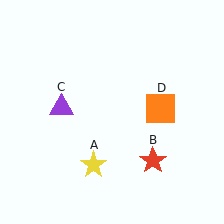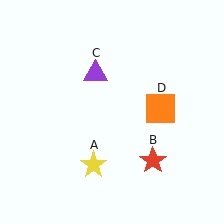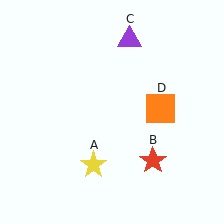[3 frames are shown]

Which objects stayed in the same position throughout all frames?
Yellow star (object A) and red star (object B) and orange square (object D) remained stationary.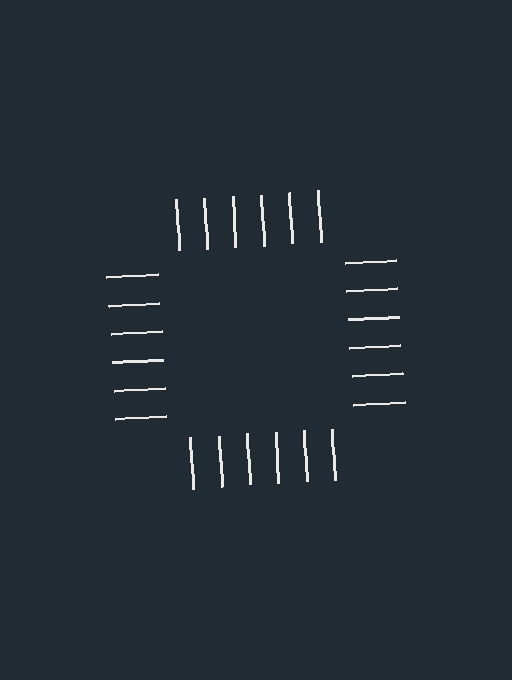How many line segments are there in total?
24 — 6 along each of the 4 edges.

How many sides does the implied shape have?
4 sides — the line-ends trace a square.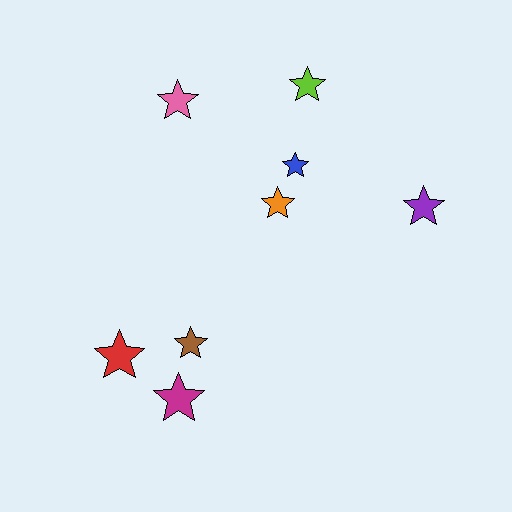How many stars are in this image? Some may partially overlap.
There are 8 stars.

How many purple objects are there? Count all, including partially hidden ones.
There is 1 purple object.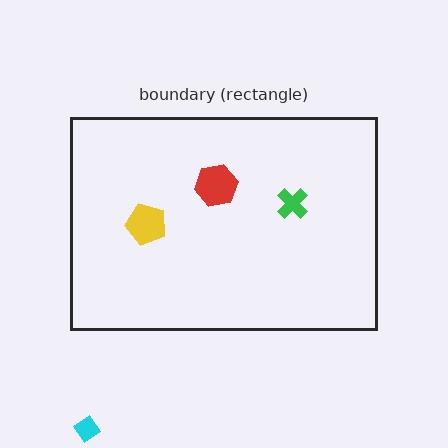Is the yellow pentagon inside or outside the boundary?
Inside.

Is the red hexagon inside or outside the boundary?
Inside.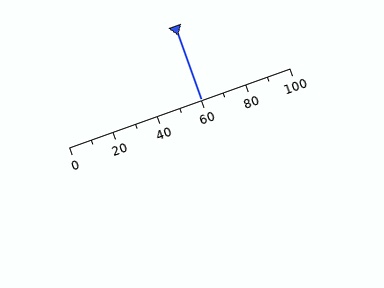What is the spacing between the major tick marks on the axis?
The major ticks are spaced 20 apart.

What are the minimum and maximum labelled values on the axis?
The axis runs from 0 to 100.